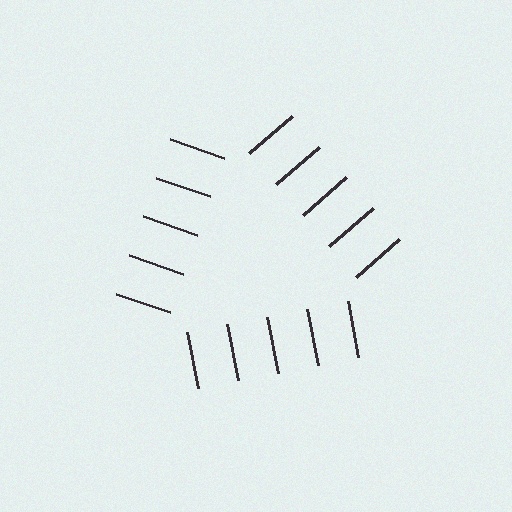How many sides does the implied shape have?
3 sides — the line-ends trace a triangle.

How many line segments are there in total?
15 — 5 along each of the 3 edges.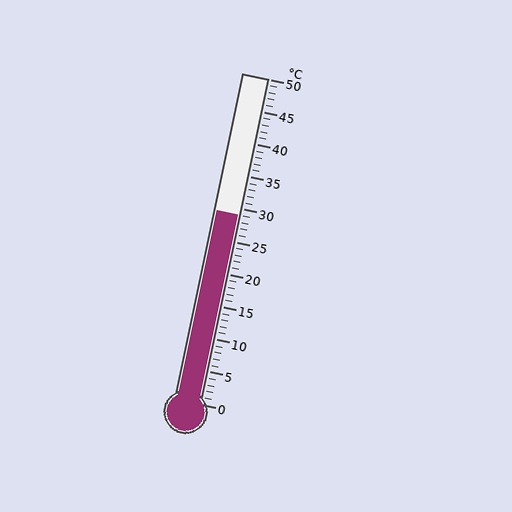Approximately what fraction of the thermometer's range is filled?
The thermometer is filled to approximately 60% of its range.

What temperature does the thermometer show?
The thermometer shows approximately 29°C.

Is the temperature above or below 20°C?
The temperature is above 20°C.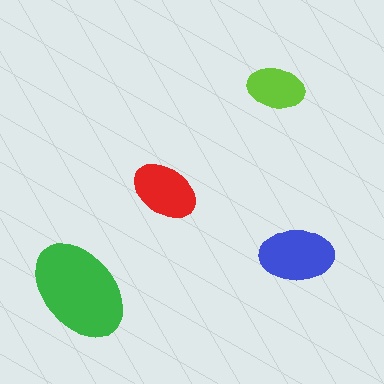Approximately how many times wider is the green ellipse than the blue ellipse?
About 1.5 times wider.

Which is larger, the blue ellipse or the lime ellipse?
The blue one.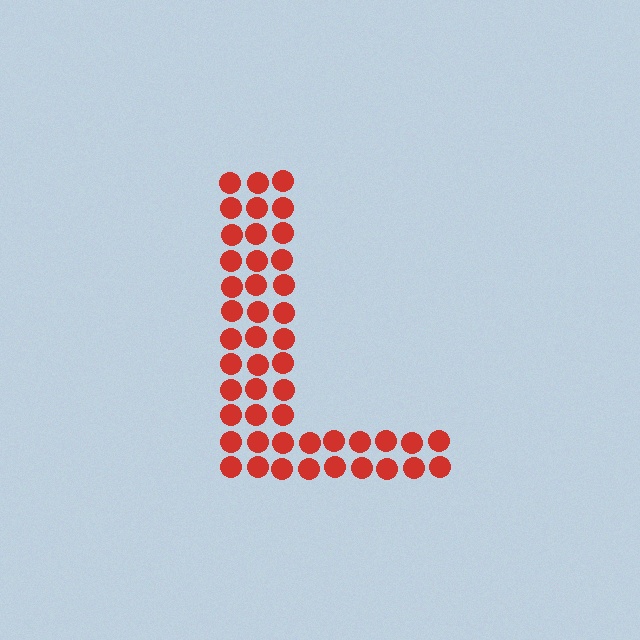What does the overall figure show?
The overall figure shows the letter L.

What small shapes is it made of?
It is made of small circles.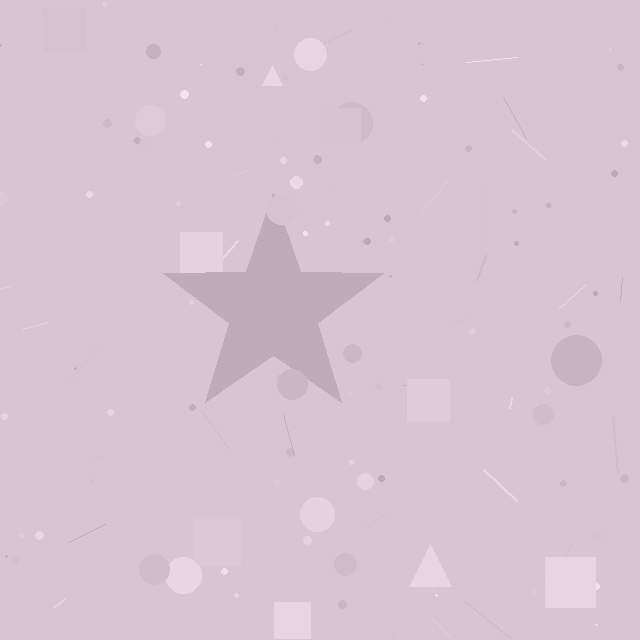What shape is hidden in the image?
A star is hidden in the image.